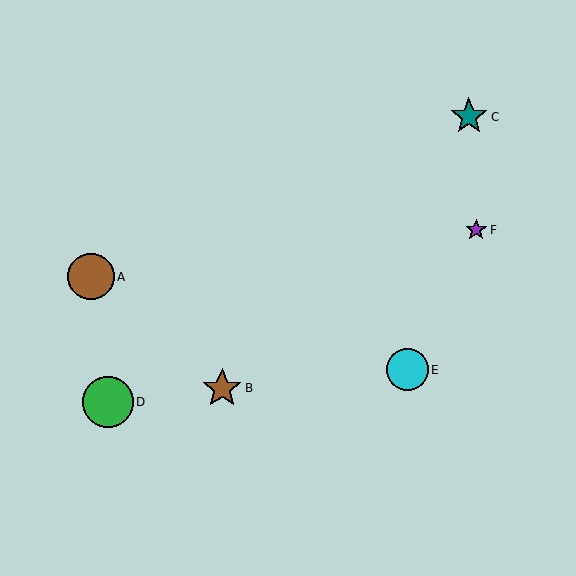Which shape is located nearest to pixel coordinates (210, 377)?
The brown star (labeled B) at (222, 388) is nearest to that location.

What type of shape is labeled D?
Shape D is a green circle.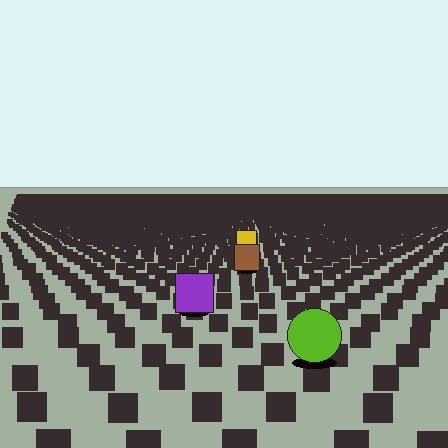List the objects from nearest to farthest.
From nearest to farthest: the lime circle, the purple square, the brown square, the yellow square.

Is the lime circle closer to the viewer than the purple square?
Yes. The lime circle is closer — you can tell from the texture gradient: the ground texture is coarser near it.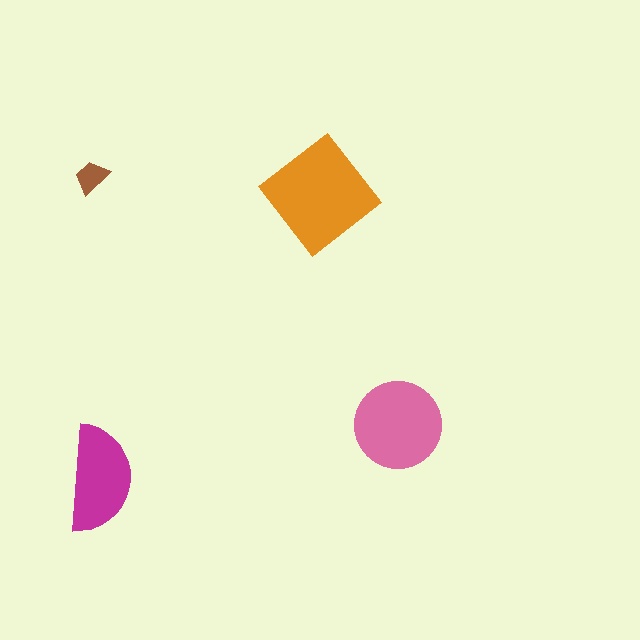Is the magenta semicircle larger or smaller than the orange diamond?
Smaller.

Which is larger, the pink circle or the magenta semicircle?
The pink circle.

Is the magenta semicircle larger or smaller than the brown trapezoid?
Larger.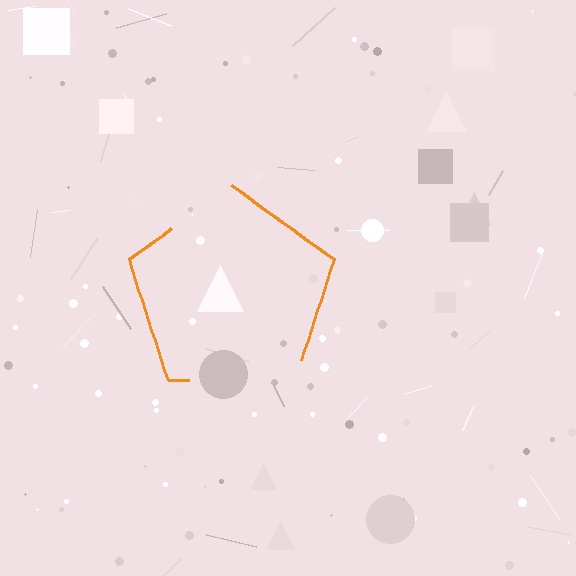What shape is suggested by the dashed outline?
The dashed outline suggests a pentagon.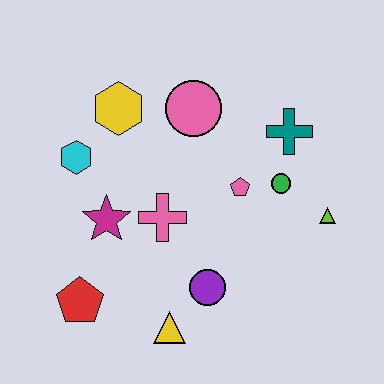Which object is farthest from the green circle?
The red pentagon is farthest from the green circle.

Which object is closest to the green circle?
The pink pentagon is closest to the green circle.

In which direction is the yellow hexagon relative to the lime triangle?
The yellow hexagon is to the left of the lime triangle.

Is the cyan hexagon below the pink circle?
Yes